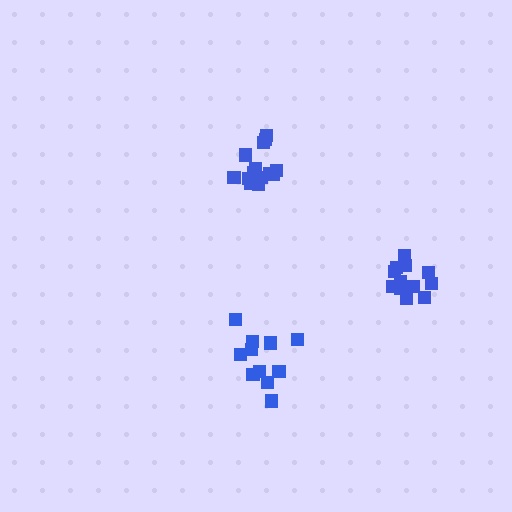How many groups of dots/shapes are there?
There are 3 groups.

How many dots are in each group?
Group 1: 14 dots, Group 2: 11 dots, Group 3: 12 dots (37 total).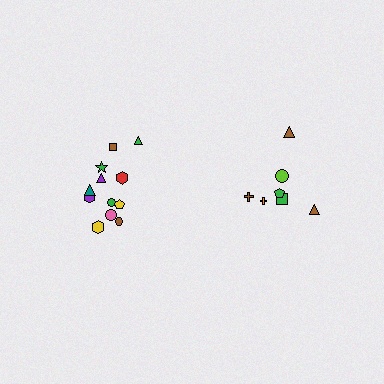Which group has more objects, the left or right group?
The left group.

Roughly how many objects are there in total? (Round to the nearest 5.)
Roughly 20 objects in total.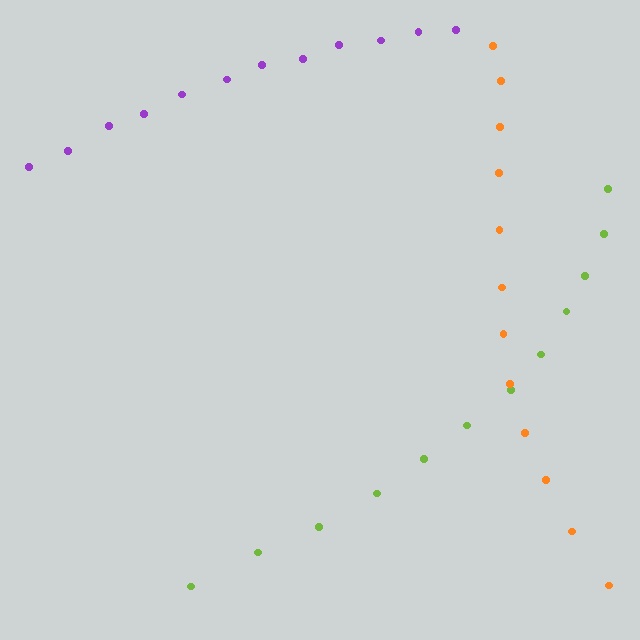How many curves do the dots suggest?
There are 3 distinct paths.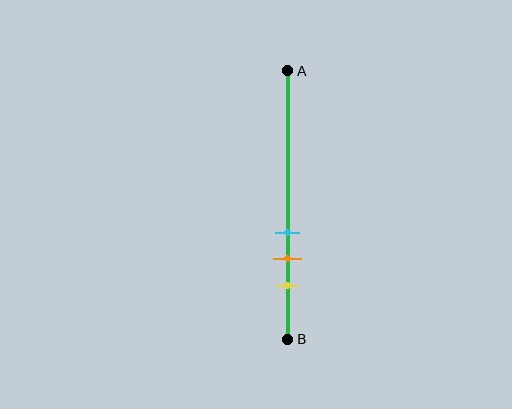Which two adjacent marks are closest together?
The cyan and orange marks are the closest adjacent pair.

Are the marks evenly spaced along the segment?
Yes, the marks are approximately evenly spaced.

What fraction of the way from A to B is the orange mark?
The orange mark is approximately 70% (0.7) of the way from A to B.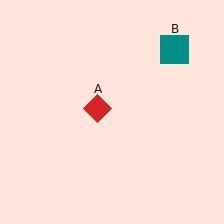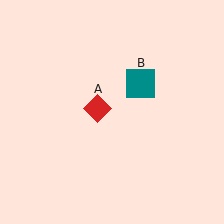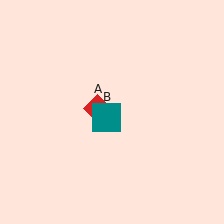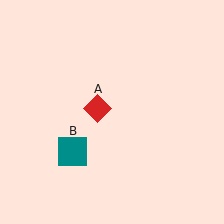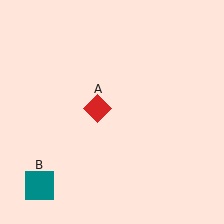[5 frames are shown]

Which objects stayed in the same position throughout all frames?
Red diamond (object A) remained stationary.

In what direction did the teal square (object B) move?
The teal square (object B) moved down and to the left.